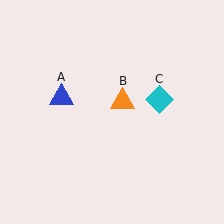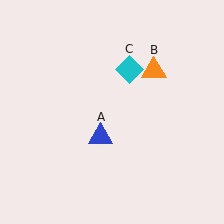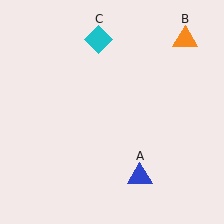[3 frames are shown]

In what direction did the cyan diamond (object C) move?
The cyan diamond (object C) moved up and to the left.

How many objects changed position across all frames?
3 objects changed position: blue triangle (object A), orange triangle (object B), cyan diamond (object C).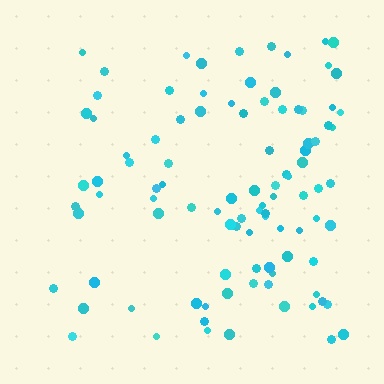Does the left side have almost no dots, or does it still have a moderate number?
Still a moderate number, just noticeably fewer than the right.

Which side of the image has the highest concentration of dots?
The right.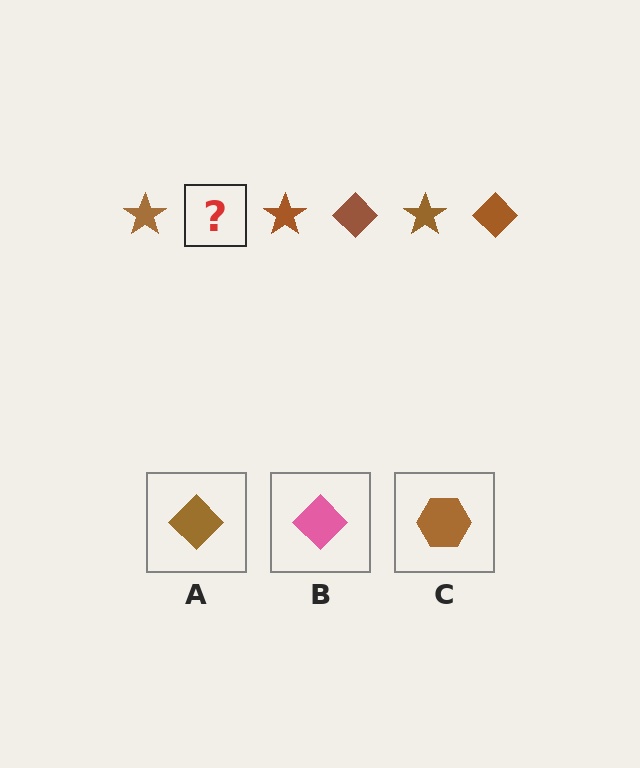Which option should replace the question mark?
Option A.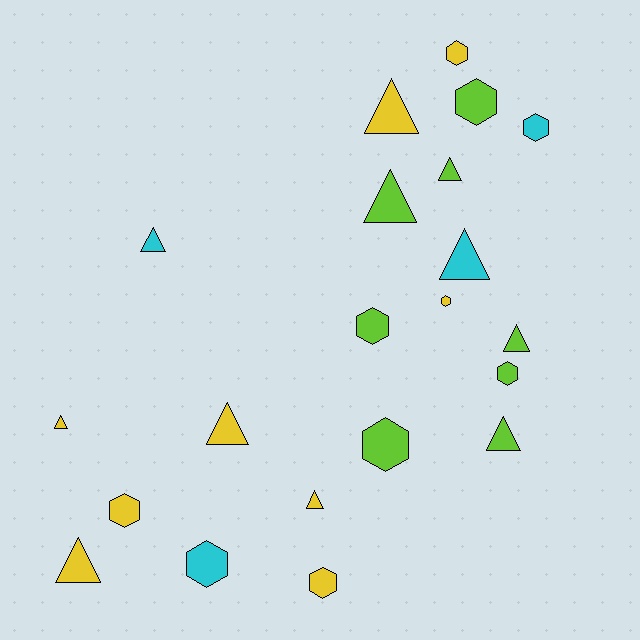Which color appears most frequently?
Yellow, with 9 objects.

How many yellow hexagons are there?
There are 4 yellow hexagons.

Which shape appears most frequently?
Triangle, with 11 objects.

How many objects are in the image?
There are 21 objects.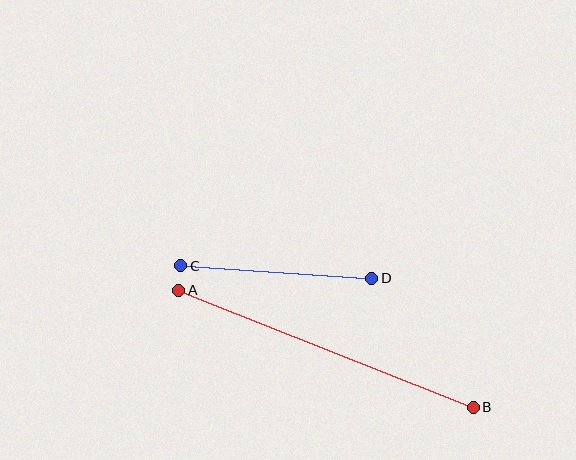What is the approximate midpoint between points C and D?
The midpoint is at approximately (276, 272) pixels.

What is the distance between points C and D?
The distance is approximately 192 pixels.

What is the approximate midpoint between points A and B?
The midpoint is at approximately (326, 349) pixels.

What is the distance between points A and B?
The distance is approximately 317 pixels.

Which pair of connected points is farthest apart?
Points A and B are farthest apart.